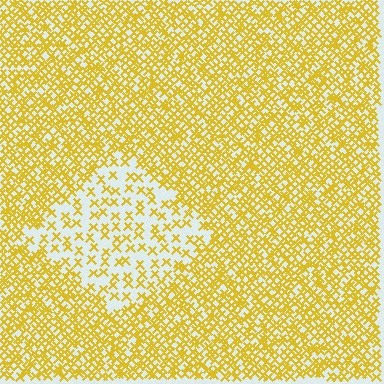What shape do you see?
I see a diamond.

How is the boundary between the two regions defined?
The boundary is defined by a change in element density (approximately 2.6x ratio). All elements are the same color, size, and shape.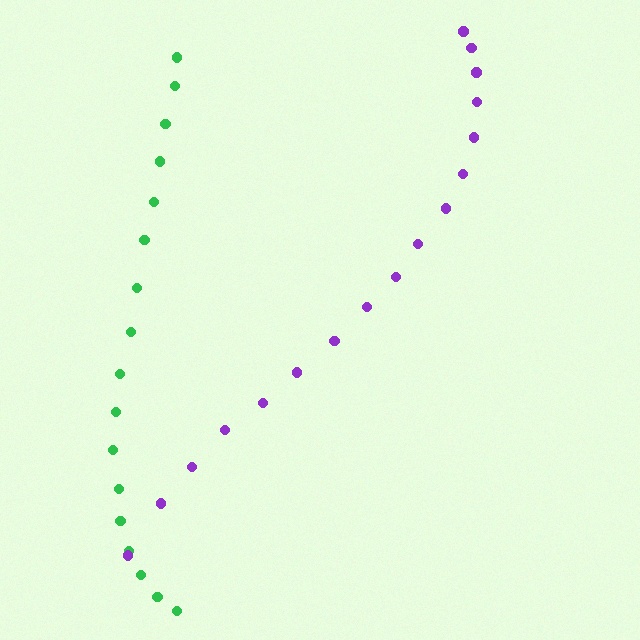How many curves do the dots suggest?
There are 2 distinct paths.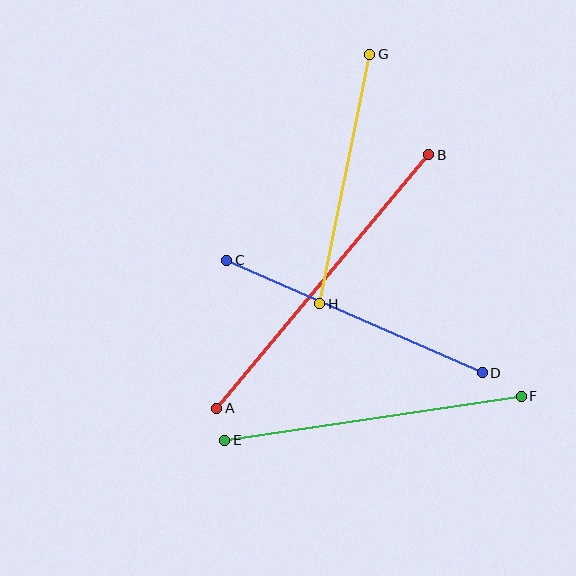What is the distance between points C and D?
The distance is approximately 279 pixels.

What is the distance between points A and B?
The distance is approximately 330 pixels.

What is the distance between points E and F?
The distance is approximately 300 pixels.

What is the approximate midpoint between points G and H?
The midpoint is at approximately (345, 179) pixels.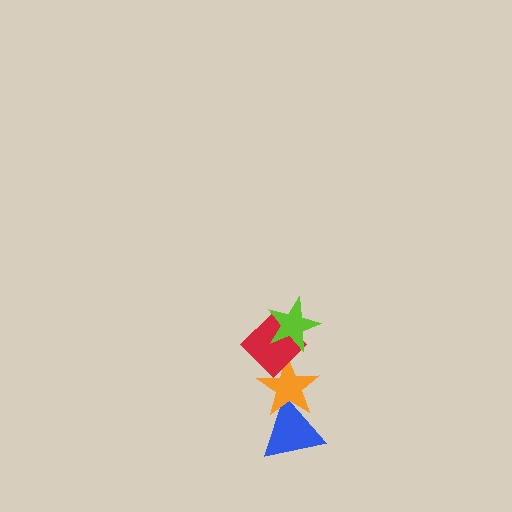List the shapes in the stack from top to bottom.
From top to bottom: the lime star, the red diamond, the orange star, the blue triangle.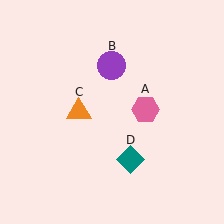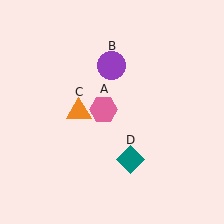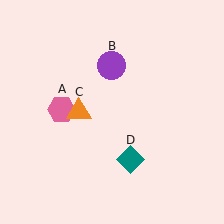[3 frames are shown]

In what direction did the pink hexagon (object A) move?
The pink hexagon (object A) moved left.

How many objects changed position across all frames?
1 object changed position: pink hexagon (object A).